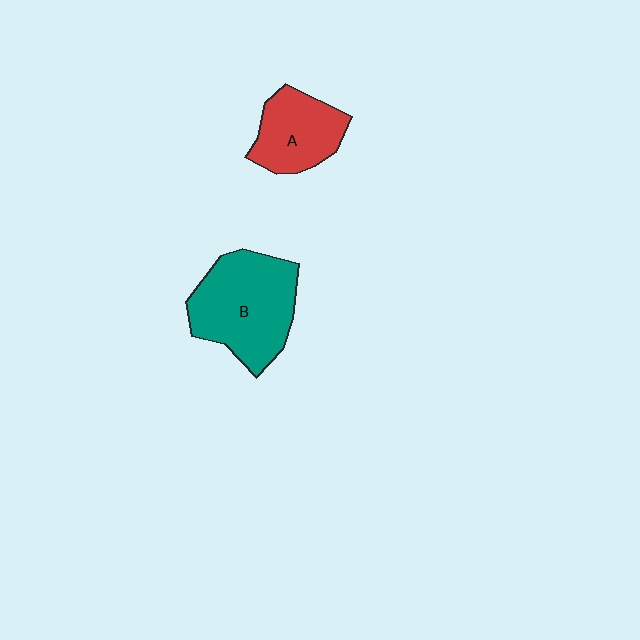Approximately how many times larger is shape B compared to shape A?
Approximately 1.6 times.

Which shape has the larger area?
Shape B (teal).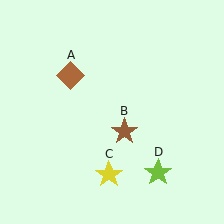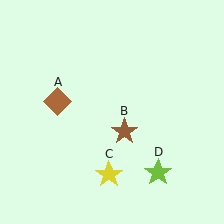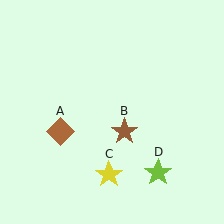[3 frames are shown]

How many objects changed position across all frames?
1 object changed position: brown diamond (object A).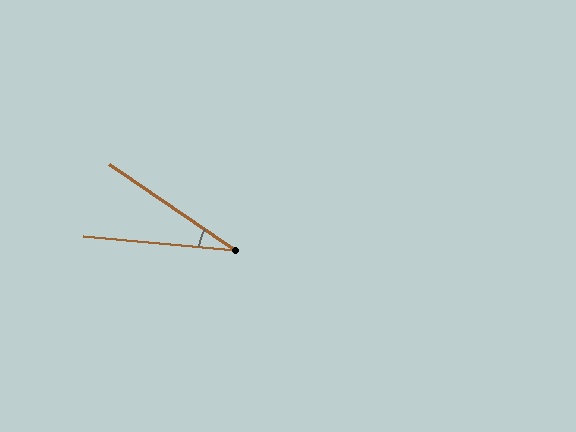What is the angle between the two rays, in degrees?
Approximately 29 degrees.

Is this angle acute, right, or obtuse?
It is acute.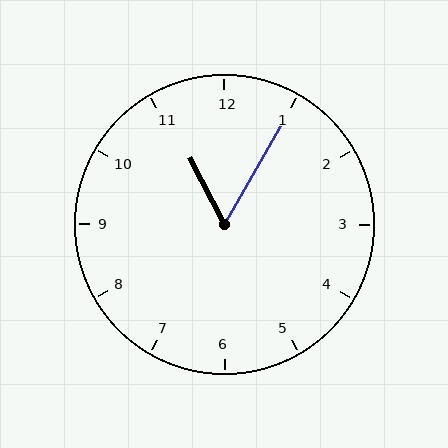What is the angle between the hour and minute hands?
Approximately 58 degrees.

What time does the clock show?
11:05.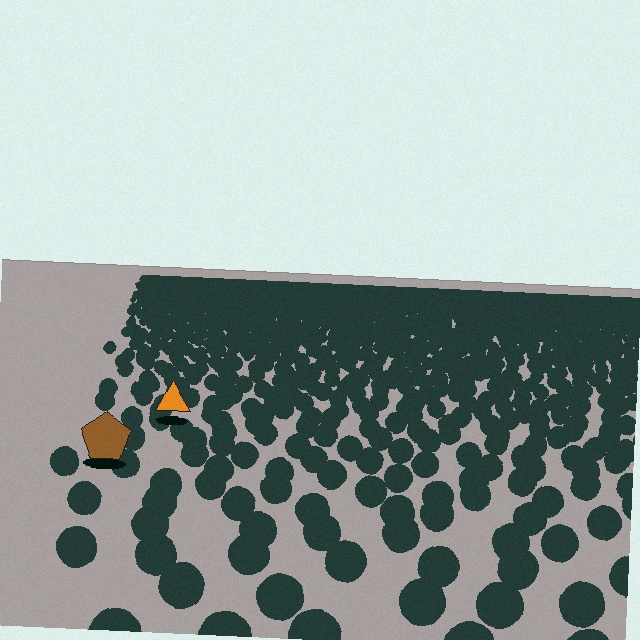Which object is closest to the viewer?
The brown pentagon is closest. The texture marks near it are larger and more spread out.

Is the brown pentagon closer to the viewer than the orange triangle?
Yes. The brown pentagon is closer — you can tell from the texture gradient: the ground texture is coarser near it.